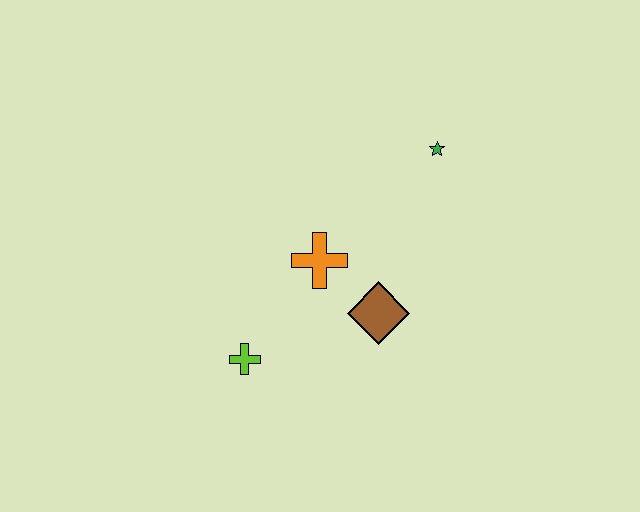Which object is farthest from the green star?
The lime cross is farthest from the green star.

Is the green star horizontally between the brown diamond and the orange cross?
No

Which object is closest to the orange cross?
The brown diamond is closest to the orange cross.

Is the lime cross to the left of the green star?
Yes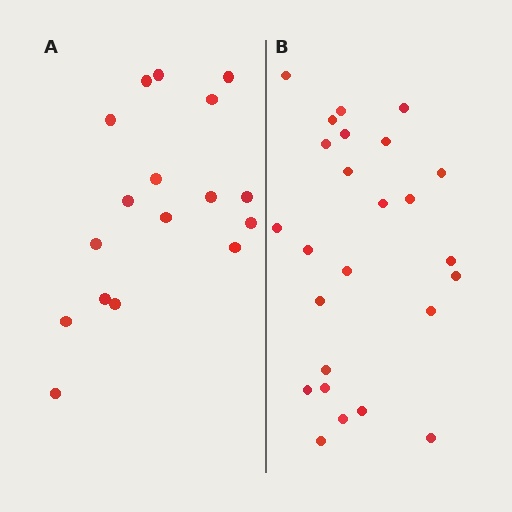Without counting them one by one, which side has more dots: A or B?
Region B (the right region) has more dots.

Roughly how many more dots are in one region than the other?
Region B has roughly 8 or so more dots than region A.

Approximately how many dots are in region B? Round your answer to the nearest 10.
About 20 dots. (The exact count is 25, which rounds to 20.)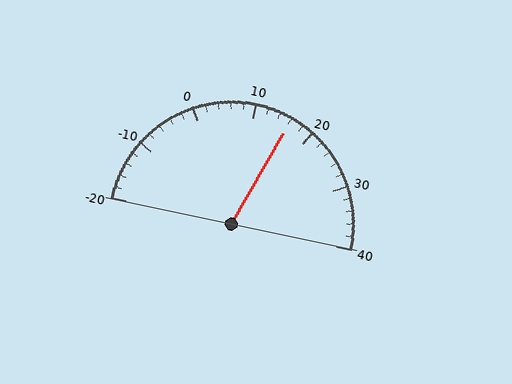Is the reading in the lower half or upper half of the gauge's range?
The reading is in the upper half of the range (-20 to 40).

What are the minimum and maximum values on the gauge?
The gauge ranges from -20 to 40.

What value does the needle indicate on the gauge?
The needle indicates approximately 16.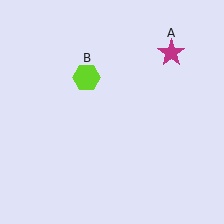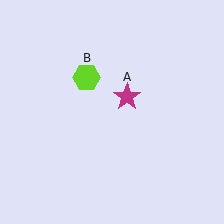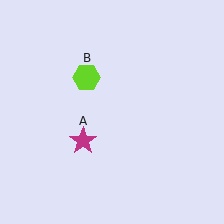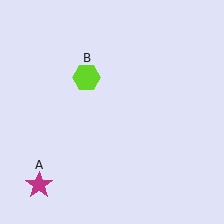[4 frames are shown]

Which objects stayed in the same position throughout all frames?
Lime hexagon (object B) remained stationary.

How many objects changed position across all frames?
1 object changed position: magenta star (object A).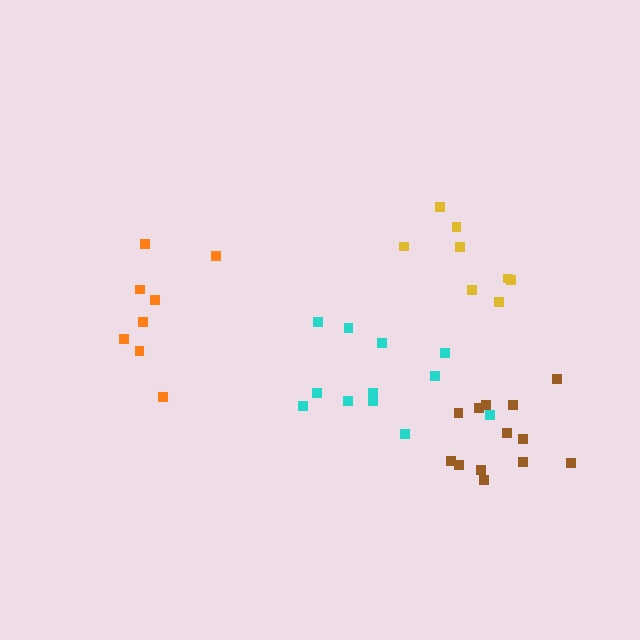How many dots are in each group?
Group 1: 12 dots, Group 2: 8 dots, Group 3: 13 dots, Group 4: 8 dots (41 total).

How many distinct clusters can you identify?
There are 4 distinct clusters.